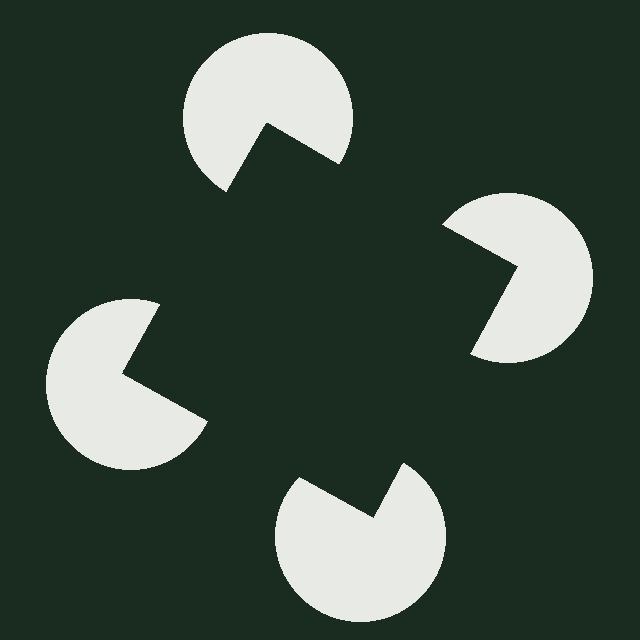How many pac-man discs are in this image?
There are 4 — one at each vertex of the illusory square.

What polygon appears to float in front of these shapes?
An illusory square — its edges are inferred from the aligned wedge cuts in the pac-man discs, not physically drawn.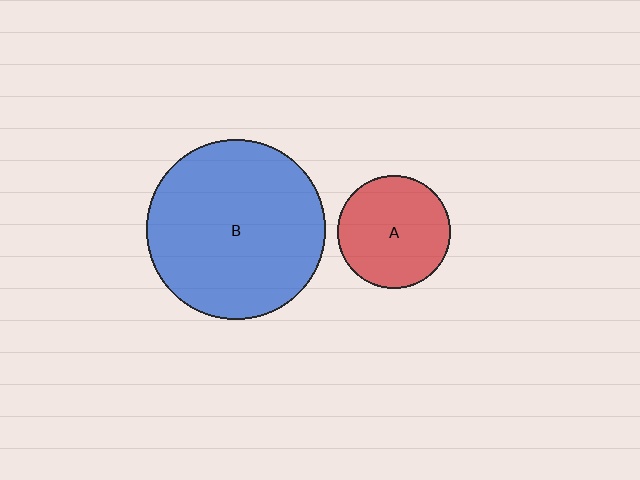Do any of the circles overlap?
No, none of the circles overlap.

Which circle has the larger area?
Circle B (blue).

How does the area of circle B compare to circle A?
Approximately 2.5 times.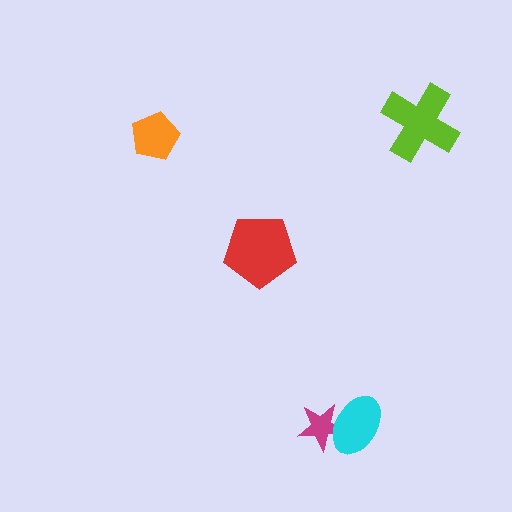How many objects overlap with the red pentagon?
0 objects overlap with the red pentagon.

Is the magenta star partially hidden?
Yes, it is partially covered by another shape.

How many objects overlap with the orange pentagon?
0 objects overlap with the orange pentagon.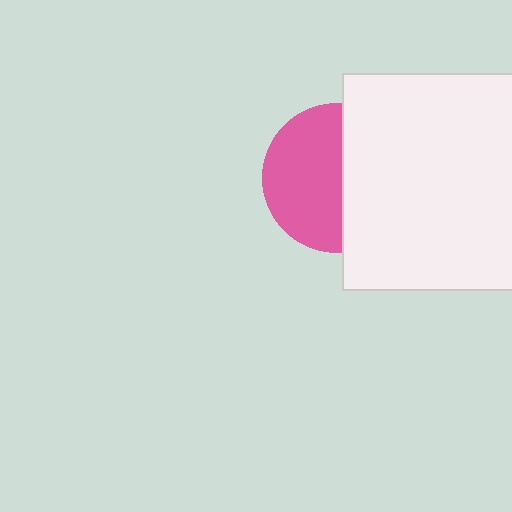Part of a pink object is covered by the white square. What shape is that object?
It is a circle.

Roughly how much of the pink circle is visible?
About half of it is visible (roughly 53%).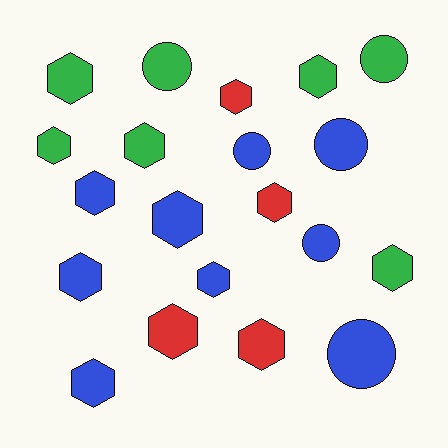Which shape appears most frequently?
Hexagon, with 14 objects.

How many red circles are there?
There are no red circles.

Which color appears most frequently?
Blue, with 9 objects.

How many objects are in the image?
There are 20 objects.